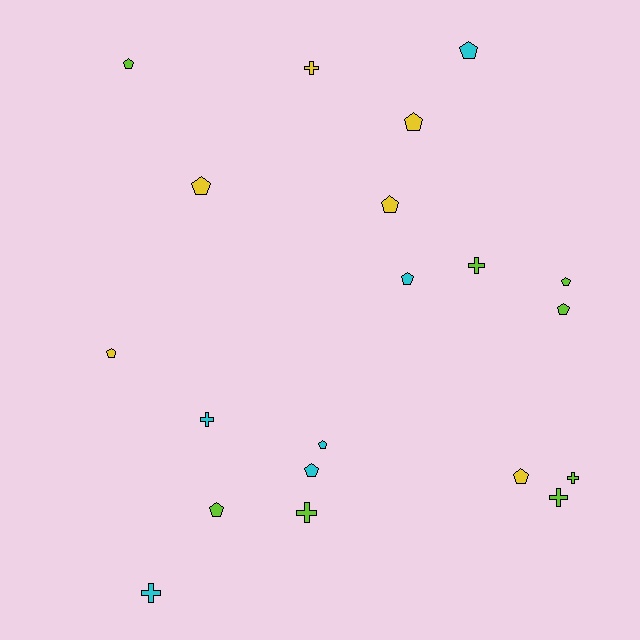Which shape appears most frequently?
Pentagon, with 13 objects.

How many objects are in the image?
There are 20 objects.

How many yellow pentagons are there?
There are 5 yellow pentagons.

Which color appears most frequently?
Lime, with 8 objects.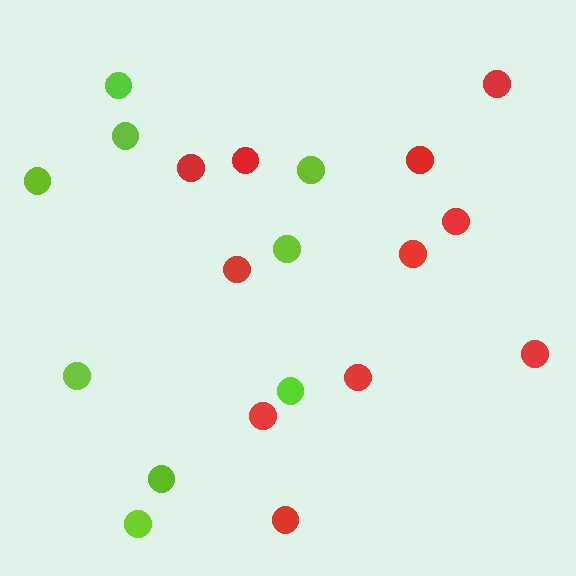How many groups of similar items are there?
There are 2 groups: one group of red circles (11) and one group of lime circles (9).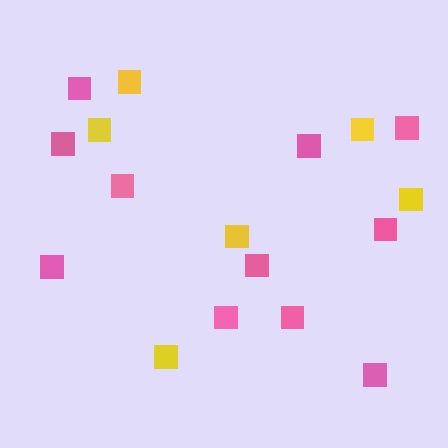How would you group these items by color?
There are 2 groups: one group of pink squares (11) and one group of yellow squares (6).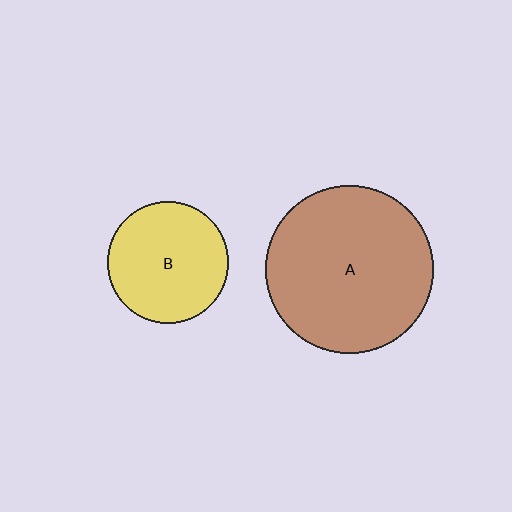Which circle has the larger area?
Circle A (brown).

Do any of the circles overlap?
No, none of the circles overlap.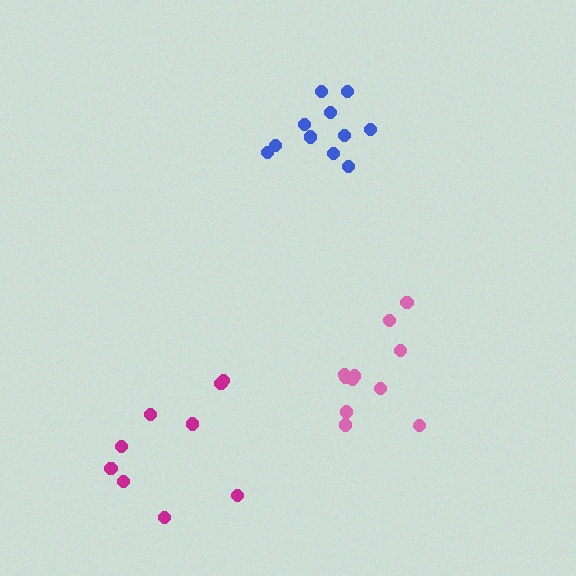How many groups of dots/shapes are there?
There are 3 groups.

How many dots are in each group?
Group 1: 9 dots, Group 2: 11 dots, Group 3: 11 dots (31 total).